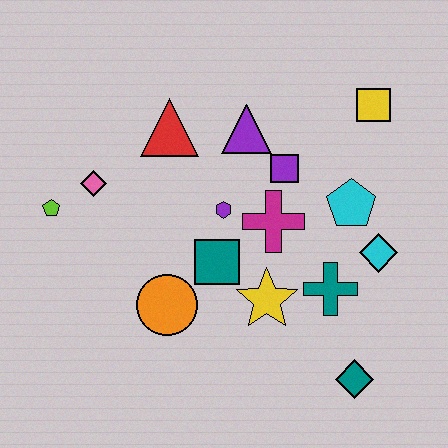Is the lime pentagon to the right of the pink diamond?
No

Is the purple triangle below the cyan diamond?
No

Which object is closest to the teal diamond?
The teal cross is closest to the teal diamond.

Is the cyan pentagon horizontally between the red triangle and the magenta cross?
No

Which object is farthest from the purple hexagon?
The teal diamond is farthest from the purple hexagon.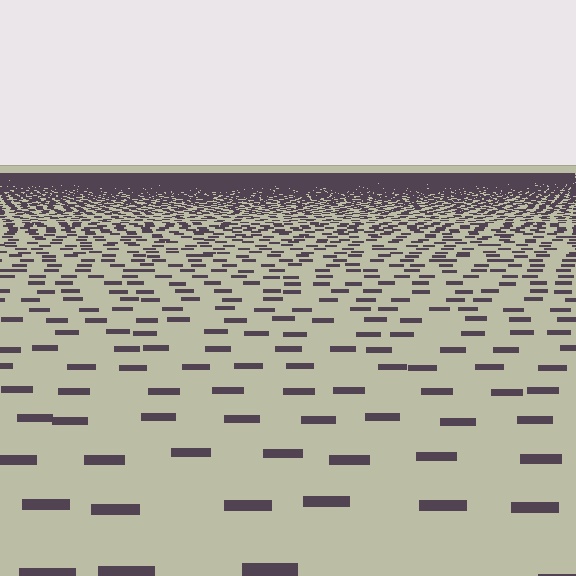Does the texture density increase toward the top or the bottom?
Density increases toward the top.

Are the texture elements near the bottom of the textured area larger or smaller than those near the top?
Larger. Near the bottom, elements are closer to the viewer and appear at a bigger on-screen size.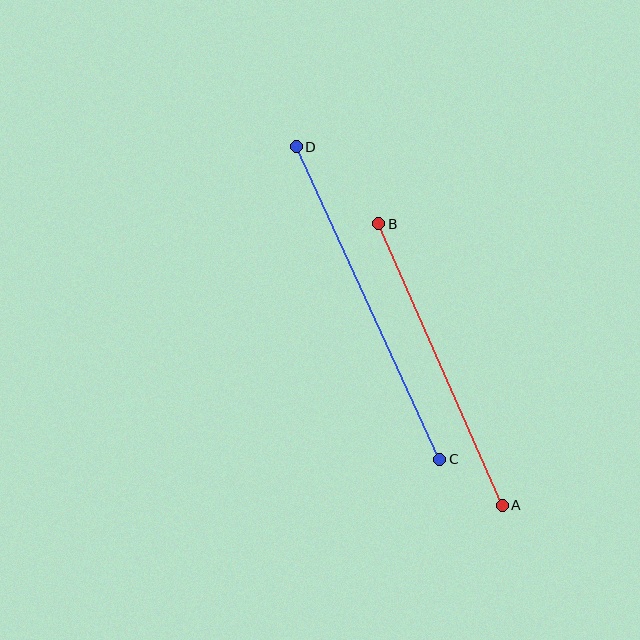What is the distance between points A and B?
The distance is approximately 307 pixels.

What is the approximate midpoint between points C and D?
The midpoint is at approximately (368, 303) pixels.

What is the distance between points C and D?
The distance is approximately 344 pixels.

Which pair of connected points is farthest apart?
Points C and D are farthest apart.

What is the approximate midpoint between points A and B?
The midpoint is at approximately (441, 365) pixels.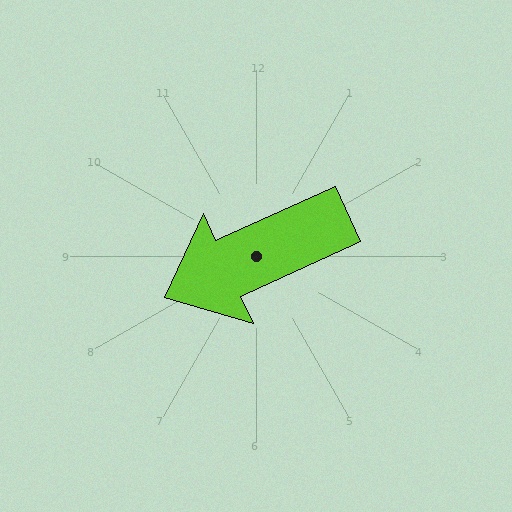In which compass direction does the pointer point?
Southwest.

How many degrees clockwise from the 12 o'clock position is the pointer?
Approximately 246 degrees.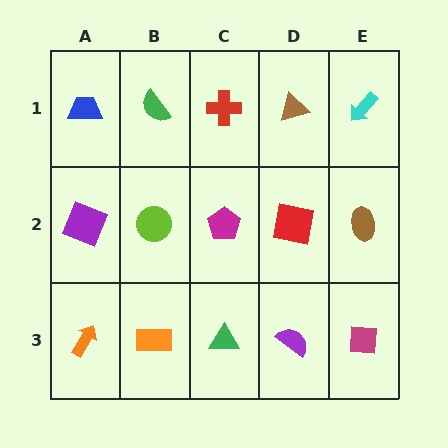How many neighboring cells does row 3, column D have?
3.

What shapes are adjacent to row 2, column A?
A blue trapezoid (row 1, column A), an orange arrow (row 3, column A), a lime circle (row 2, column B).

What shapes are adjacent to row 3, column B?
A lime circle (row 2, column B), an orange arrow (row 3, column A), a green triangle (row 3, column C).